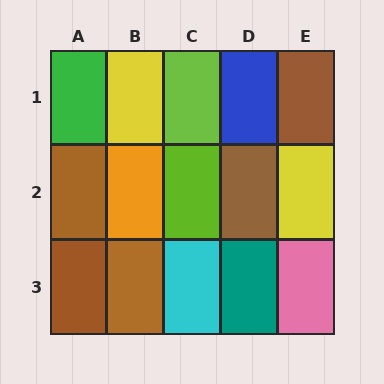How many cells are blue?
1 cell is blue.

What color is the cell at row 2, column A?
Brown.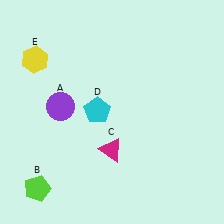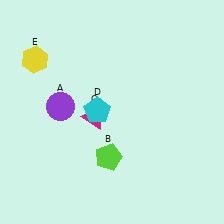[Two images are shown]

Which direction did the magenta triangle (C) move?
The magenta triangle (C) moved up.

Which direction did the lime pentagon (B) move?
The lime pentagon (B) moved right.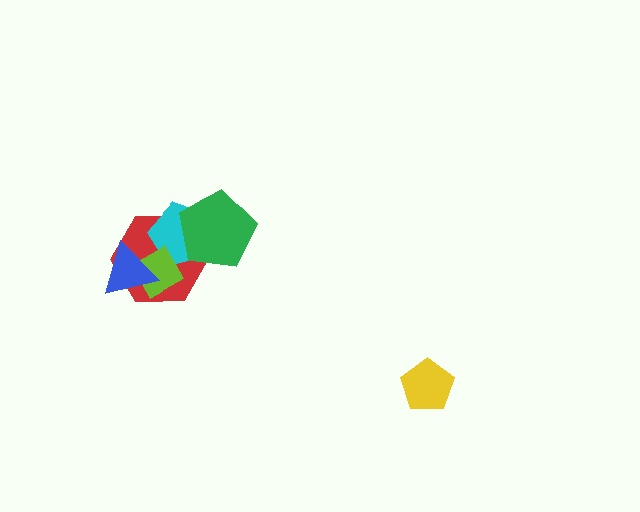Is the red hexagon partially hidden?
Yes, it is partially covered by another shape.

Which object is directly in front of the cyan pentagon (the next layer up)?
The lime diamond is directly in front of the cyan pentagon.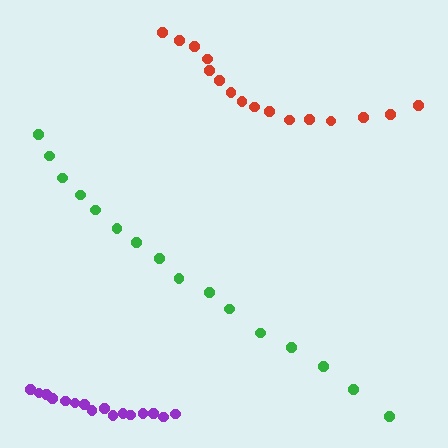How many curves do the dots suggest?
There are 3 distinct paths.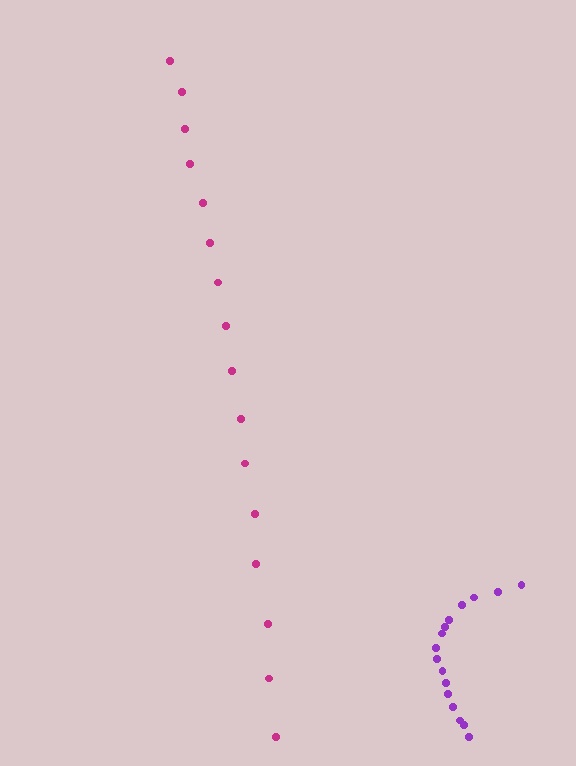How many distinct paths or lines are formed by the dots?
There are 2 distinct paths.